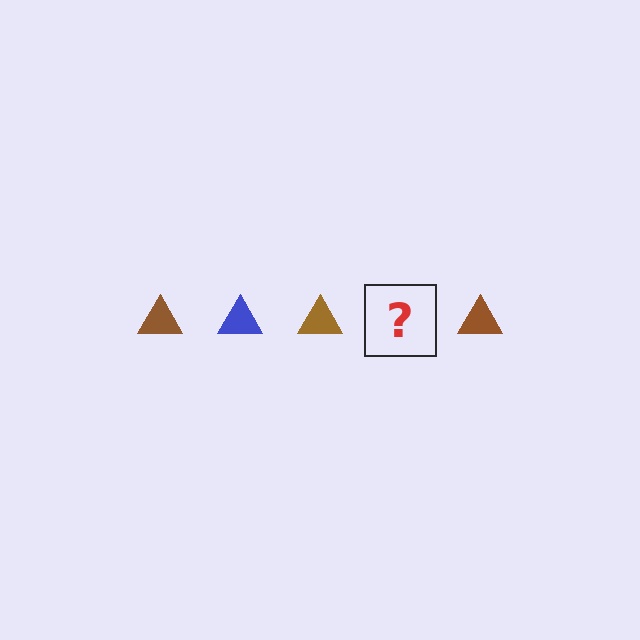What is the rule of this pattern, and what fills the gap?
The rule is that the pattern cycles through brown, blue triangles. The gap should be filled with a blue triangle.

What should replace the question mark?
The question mark should be replaced with a blue triangle.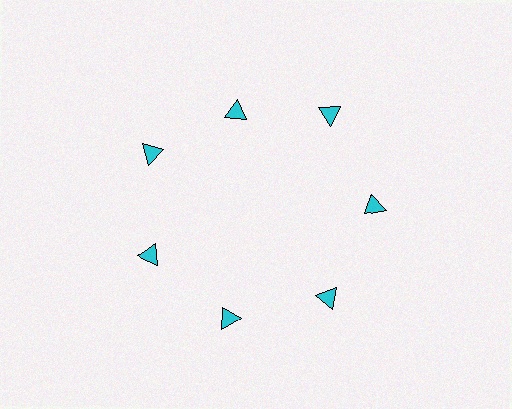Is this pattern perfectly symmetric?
No. The 7 cyan triangles are arranged in a ring, but one element near the 12 o'clock position is pulled inward toward the center, breaking the 7-fold rotational symmetry.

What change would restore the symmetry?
The symmetry would be restored by moving it outward, back onto the ring so that all 7 triangles sit at equal angles and equal distance from the center.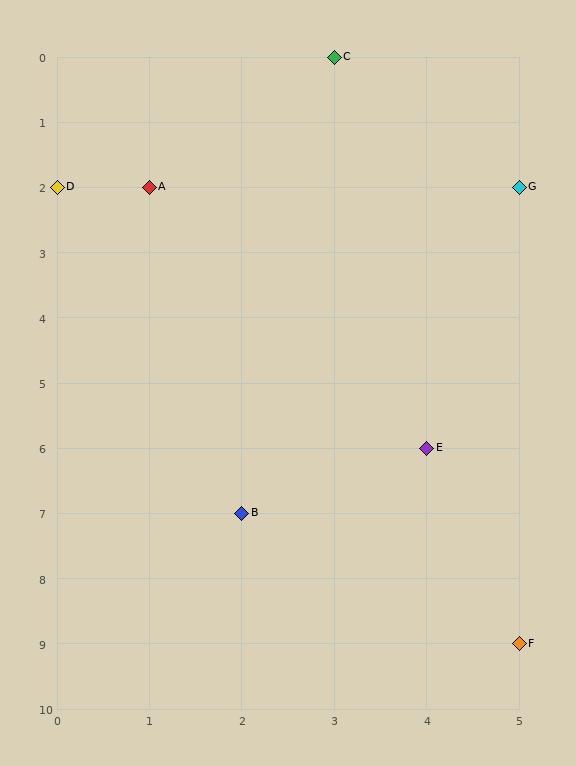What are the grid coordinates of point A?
Point A is at grid coordinates (1, 2).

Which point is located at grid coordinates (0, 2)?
Point D is at (0, 2).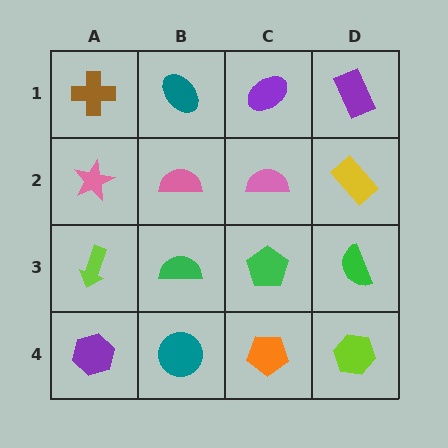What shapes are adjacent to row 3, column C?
A pink semicircle (row 2, column C), an orange pentagon (row 4, column C), a green semicircle (row 3, column B), a green semicircle (row 3, column D).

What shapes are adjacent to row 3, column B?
A pink semicircle (row 2, column B), a teal circle (row 4, column B), a lime arrow (row 3, column A), a green pentagon (row 3, column C).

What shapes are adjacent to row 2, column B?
A teal ellipse (row 1, column B), a green semicircle (row 3, column B), a pink star (row 2, column A), a pink semicircle (row 2, column C).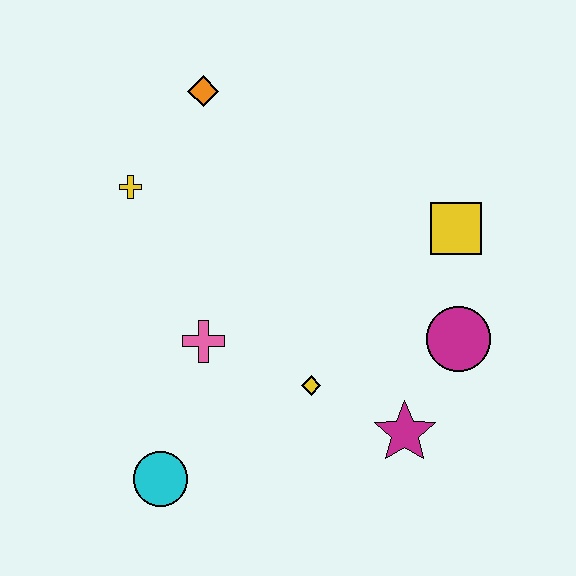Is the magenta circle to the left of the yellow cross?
No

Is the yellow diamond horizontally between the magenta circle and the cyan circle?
Yes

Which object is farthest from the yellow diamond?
The orange diamond is farthest from the yellow diamond.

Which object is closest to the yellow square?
The magenta circle is closest to the yellow square.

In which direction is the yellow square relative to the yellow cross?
The yellow square is to the right of the yellow cross.